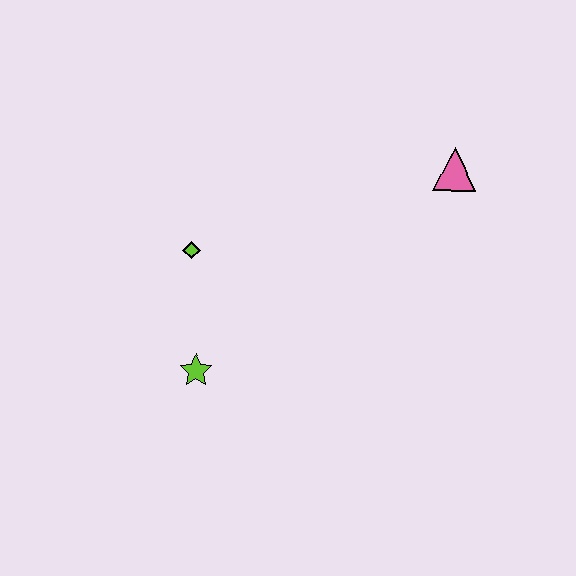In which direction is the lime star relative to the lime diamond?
The lime star is below the lime diamond.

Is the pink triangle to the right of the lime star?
Yes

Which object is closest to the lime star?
The lime diamond is closest to the lime star.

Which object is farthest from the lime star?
The pink triangle is farthest from the lime star.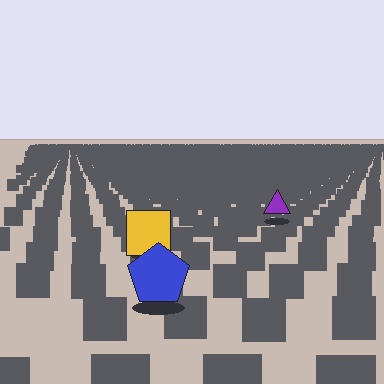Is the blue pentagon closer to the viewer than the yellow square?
Yes. The blue pentagon is closer — you can tell from the texture gradient: the ground texture is coarser near it.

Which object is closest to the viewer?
The blue pentagon is closest. The texture marks near it are larger and more spread out.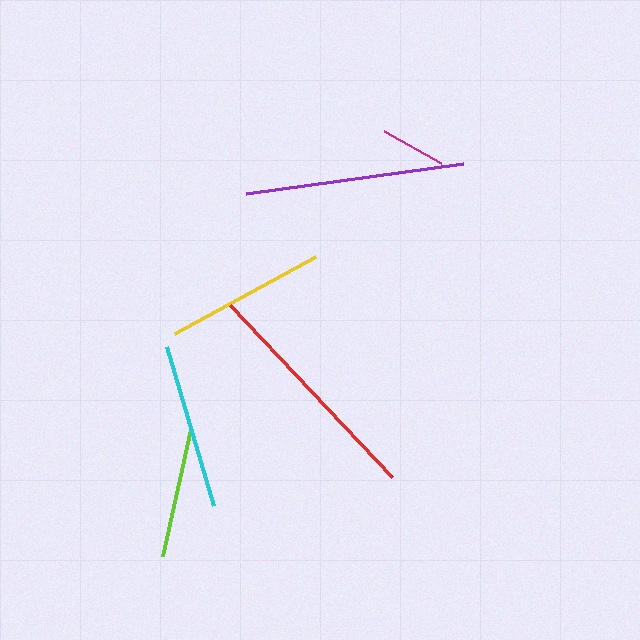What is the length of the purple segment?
The purple segment is approximately 219 pixels long.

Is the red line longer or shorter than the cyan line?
The red line is longer than the cyan line.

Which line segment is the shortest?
The magenta line is the shortest at approximately 65 pixels.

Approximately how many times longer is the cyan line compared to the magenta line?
The cyan line is approximately 2.5 times the length of the magenta line.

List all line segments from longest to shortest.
From longest to shortest: red, purple, cyan, yellow, lime, magenta.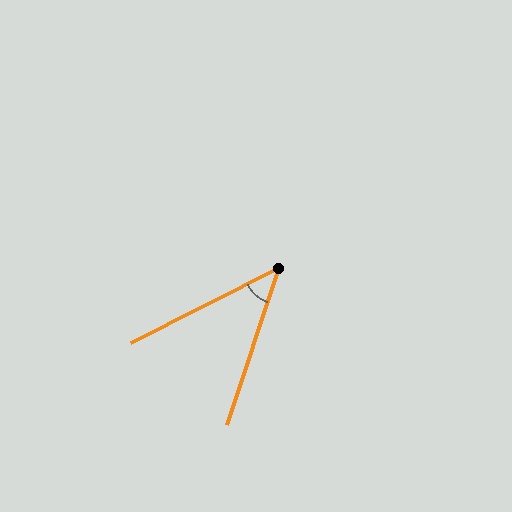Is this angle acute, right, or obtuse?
It is acute.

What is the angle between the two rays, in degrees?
Approximately 45 degrees.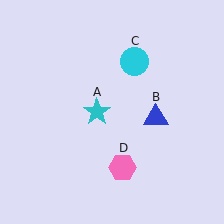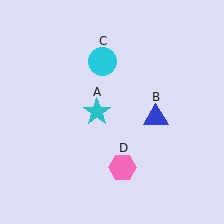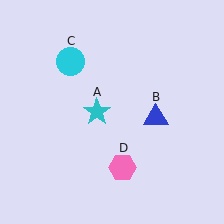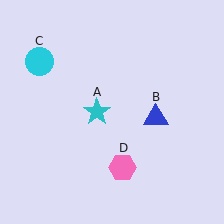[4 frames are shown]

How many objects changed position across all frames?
1 object changed position: cyan circle (object C).